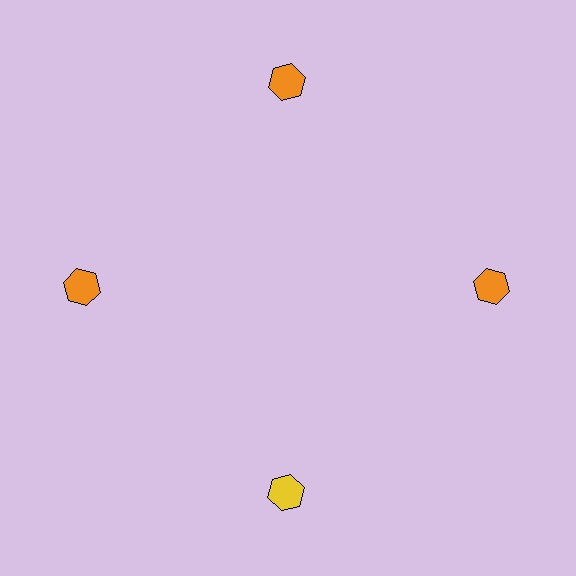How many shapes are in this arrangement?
There are 4 shapes arranged in a ring pattern.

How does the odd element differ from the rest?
It has a different color: yellow instead of orange.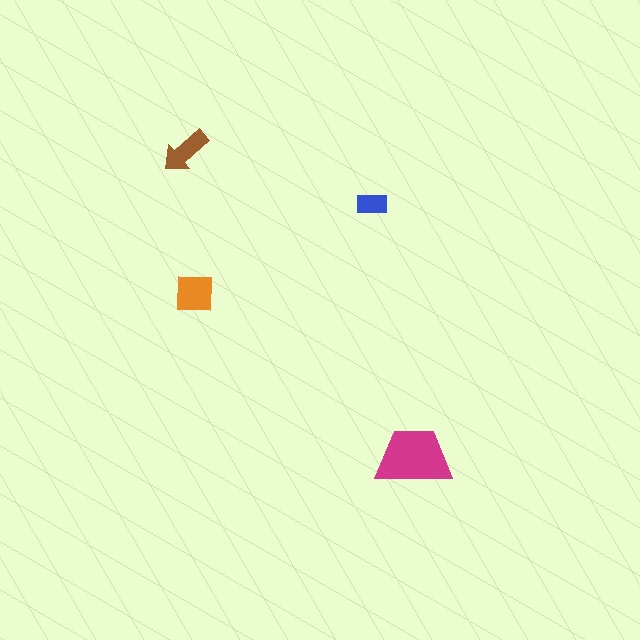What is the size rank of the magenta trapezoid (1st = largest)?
1st.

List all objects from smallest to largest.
The blue rectangle, the brown arrow, the orange square, the magenta trapezoid.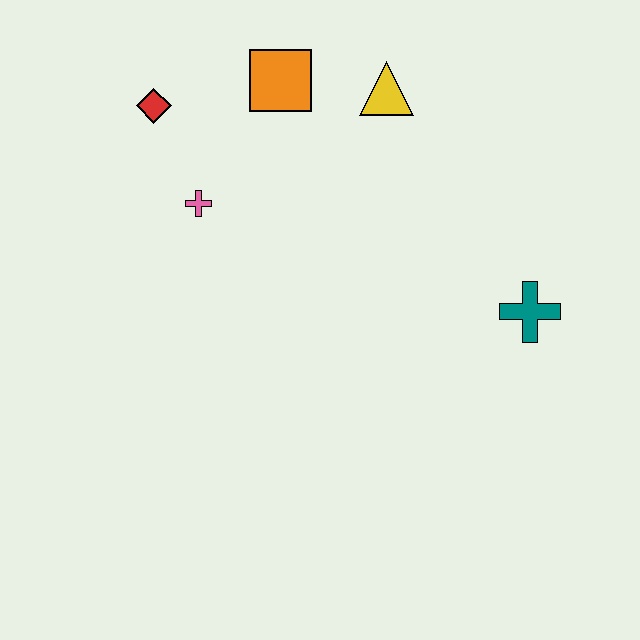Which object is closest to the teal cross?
The yellow triangle is closest to the teal cross.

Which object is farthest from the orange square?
The teal cross is farthest from the orange square.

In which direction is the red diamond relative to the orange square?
The red diamond is to the left of the orange square.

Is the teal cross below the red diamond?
Yes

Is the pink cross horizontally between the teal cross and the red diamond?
Yes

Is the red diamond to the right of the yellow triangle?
No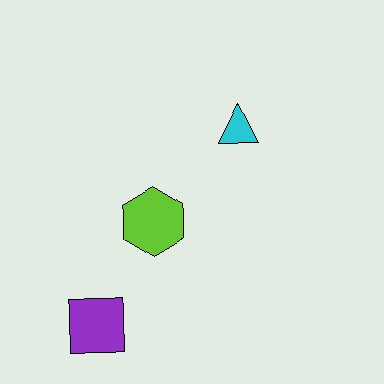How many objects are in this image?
There are 3 objects.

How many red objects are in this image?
There are no red objects.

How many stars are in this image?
There are no stars.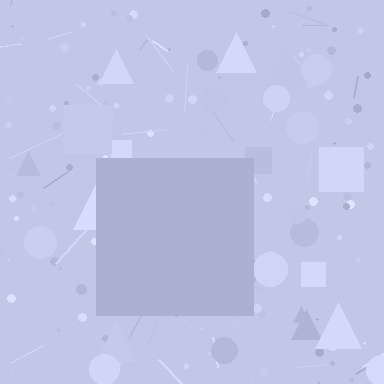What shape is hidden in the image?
A square is hidden in the image.